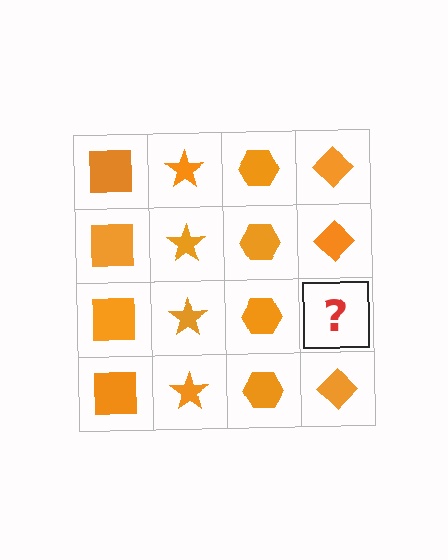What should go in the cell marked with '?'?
The missing cell should contain an orange diamond.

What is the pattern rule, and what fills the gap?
The rule is that each column has a consistent shape. The gap should be filled with an orange diamond.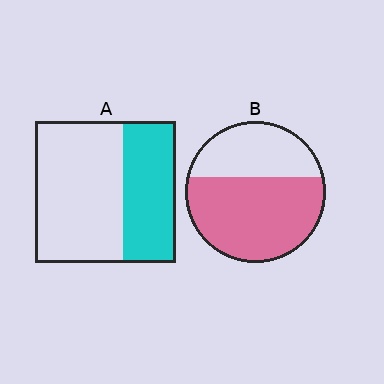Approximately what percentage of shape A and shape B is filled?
A is approximately 40% and B is approximately 65%.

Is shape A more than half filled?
No.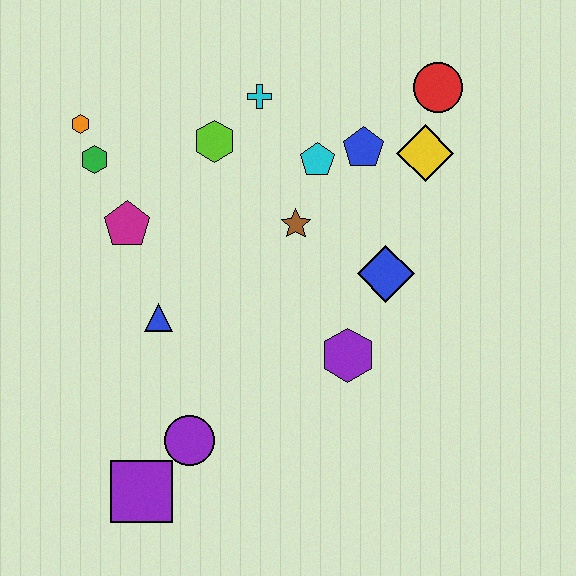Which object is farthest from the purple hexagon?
The orange hexagon is farthest from the purple hexagon.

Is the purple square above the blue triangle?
No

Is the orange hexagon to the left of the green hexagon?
Yes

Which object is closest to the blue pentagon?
The cyan pentagon is closest to the blue pentagon.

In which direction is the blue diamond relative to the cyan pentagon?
The blue diamond is below the cyan pentagon.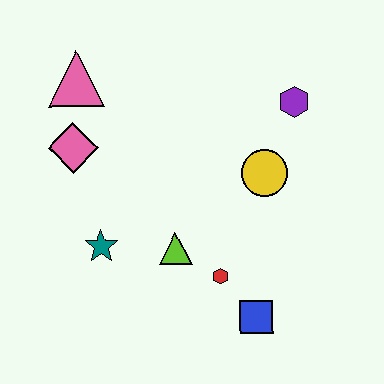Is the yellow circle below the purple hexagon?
Yes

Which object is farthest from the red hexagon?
The pink triangle is farthest from the red hexagon.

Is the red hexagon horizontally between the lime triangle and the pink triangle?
No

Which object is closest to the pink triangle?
The pink diamond is closest to the pink triangle.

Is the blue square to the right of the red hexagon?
Yes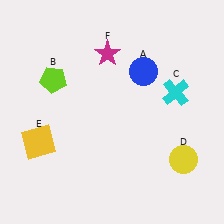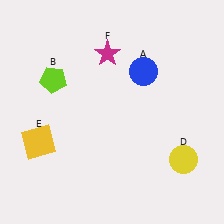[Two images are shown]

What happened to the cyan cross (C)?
The cyan cross (C) was removed in Image 2. It was in the top-right area of Image 1.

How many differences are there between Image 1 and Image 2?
There is 1 difference between the two images.